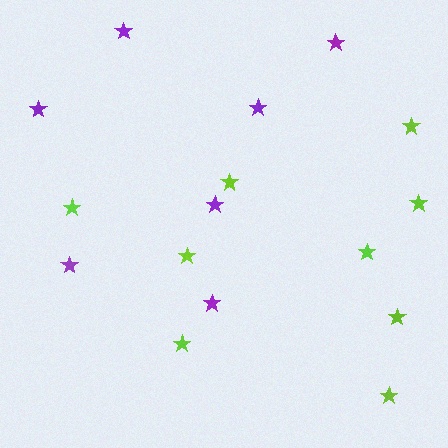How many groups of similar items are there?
There are 2 groups: one group of lime stars (9) and one group of purple stars (7).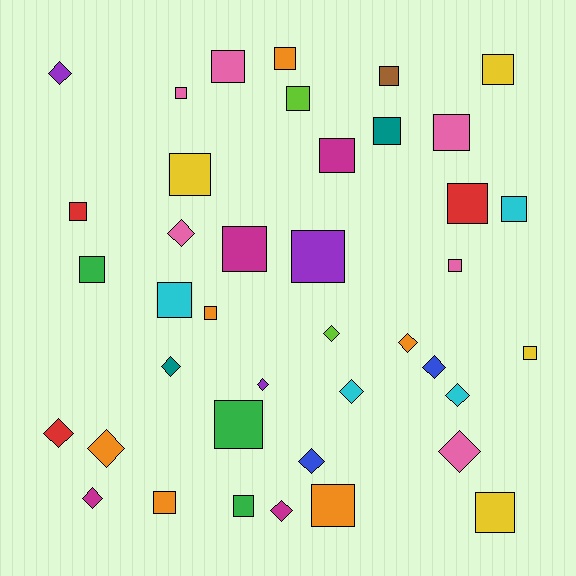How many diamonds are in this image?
There are 15 diamonds.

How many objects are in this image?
There are 40 objects.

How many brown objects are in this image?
There is 1 brown object.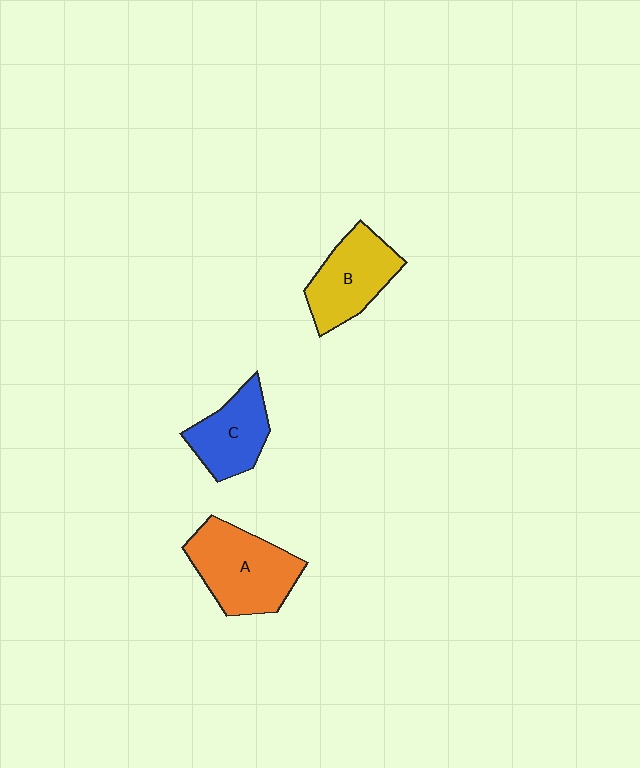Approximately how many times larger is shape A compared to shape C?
Approximately 1.4 times.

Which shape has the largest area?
Shape A (orange).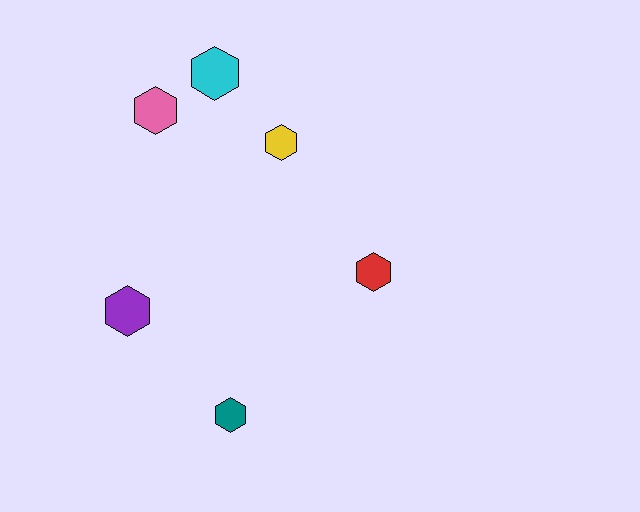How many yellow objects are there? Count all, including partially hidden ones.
There is 1 yellow object.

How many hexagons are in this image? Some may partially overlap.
There are 6 hexagons.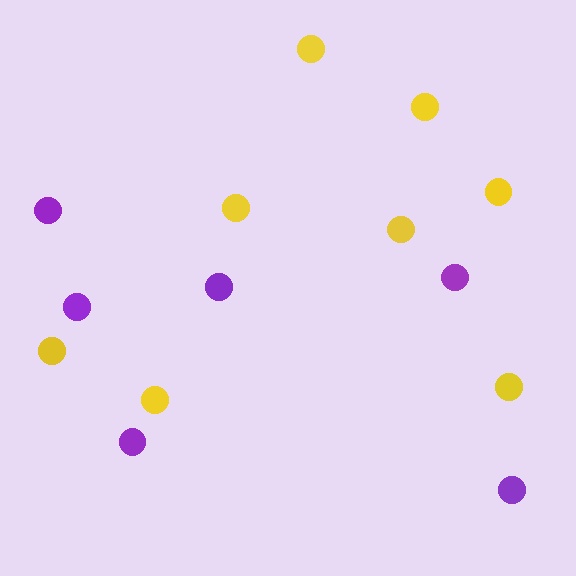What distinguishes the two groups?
There are 2 groups: one group of purple circles (6) and one group of yellow circles (8).